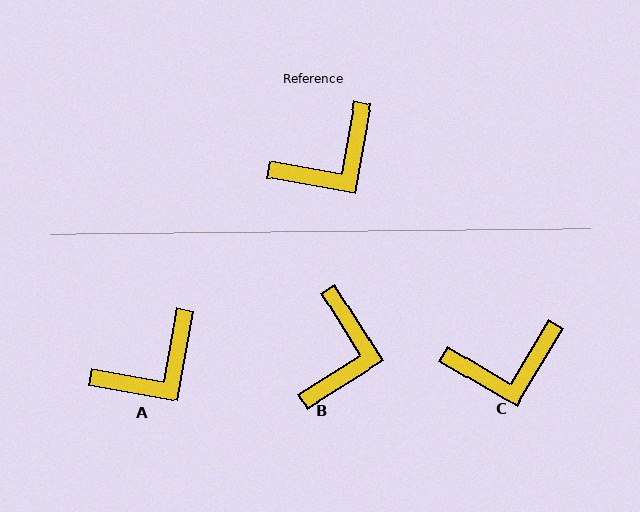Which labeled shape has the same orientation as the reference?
A.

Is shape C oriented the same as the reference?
No, it is off by about 20 degrees.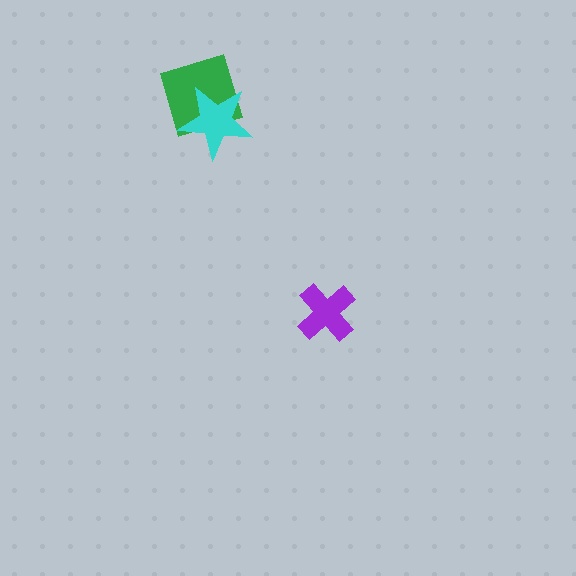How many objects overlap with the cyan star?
1 object overlaps with the cyan star.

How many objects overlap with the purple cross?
0 objects overlap with the purple cross.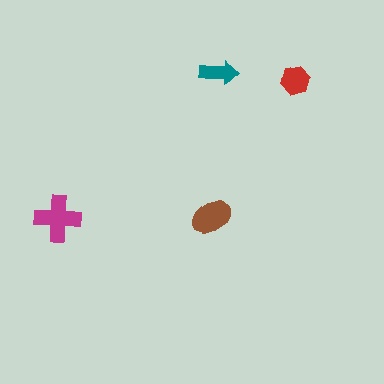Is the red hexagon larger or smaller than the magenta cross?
Smaller.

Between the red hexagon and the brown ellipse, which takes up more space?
The brown ellipse.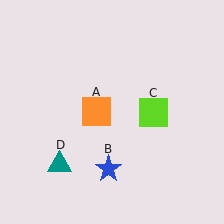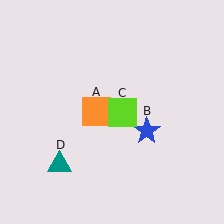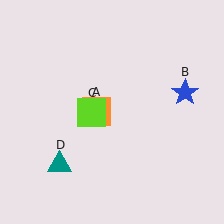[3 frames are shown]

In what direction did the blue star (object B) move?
The blue star (object B) moved up and to the right.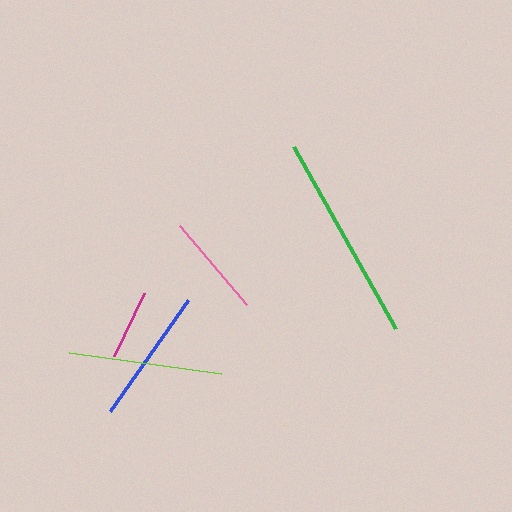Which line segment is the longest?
The green line is the longest at approximately 208 pixels.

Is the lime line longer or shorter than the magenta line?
The lime line is longer than the magenta line.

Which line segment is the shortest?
The magenta line is the shortest at approximately 70 pixels.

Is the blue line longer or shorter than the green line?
The green line is longer than the blue line.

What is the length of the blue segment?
The blue segment is approximately 136 pixels long.